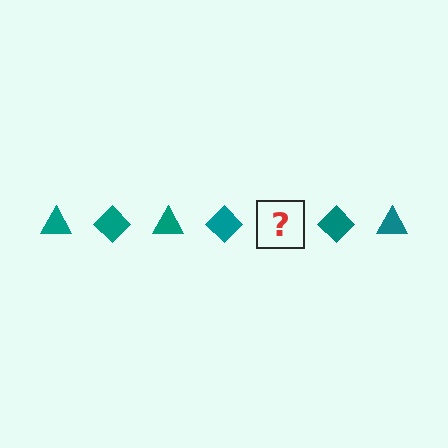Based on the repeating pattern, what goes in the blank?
The blank should be a teal triangle.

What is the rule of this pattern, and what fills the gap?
The rule is that the pattern cycles through triangle, diamond shapes in teal. The gap should be filled with a teal triangle.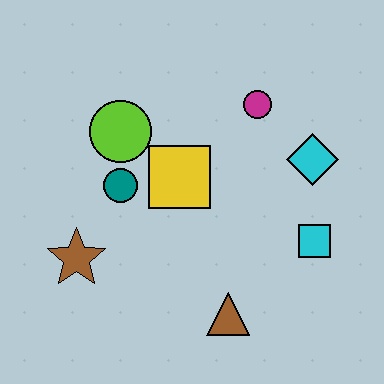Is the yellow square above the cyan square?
Yes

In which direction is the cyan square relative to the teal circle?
The cyan square is to the right of the teal circle.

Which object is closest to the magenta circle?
The cyan diamond is closest to the magenta circle.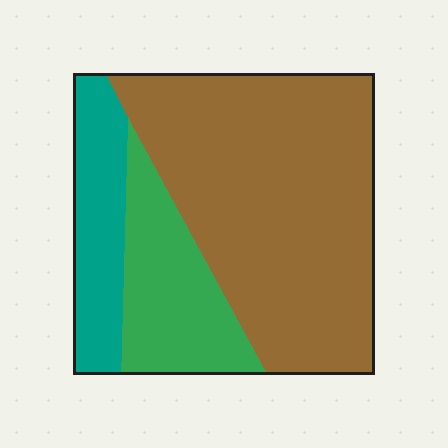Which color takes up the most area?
Brown, at roughly 65%.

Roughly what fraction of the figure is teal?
Teal takes up less than a quarter of the figure.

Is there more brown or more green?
Brown.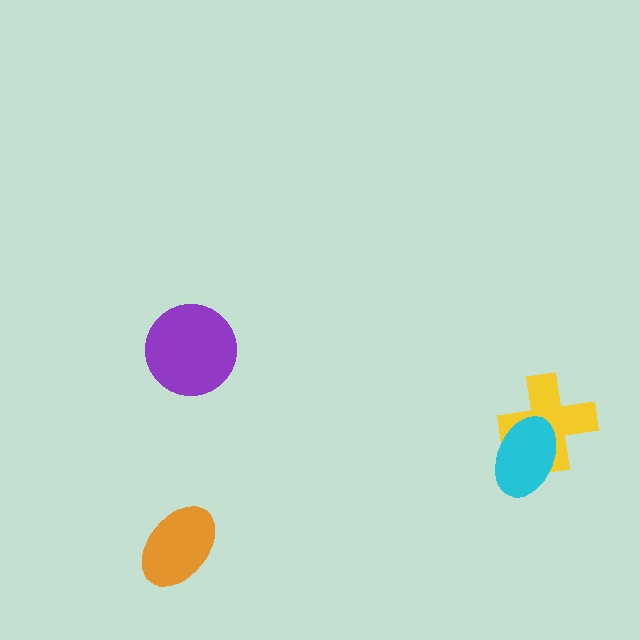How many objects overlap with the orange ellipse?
0 objects overlap with the orange ellipse.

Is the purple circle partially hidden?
No, no other shape covers it.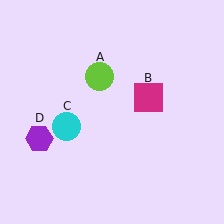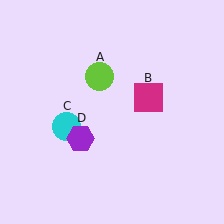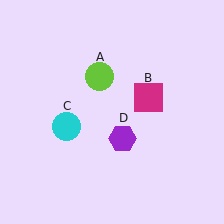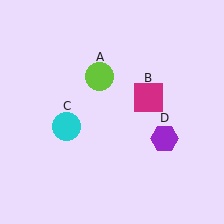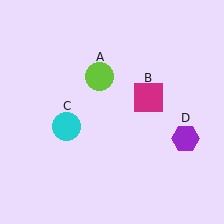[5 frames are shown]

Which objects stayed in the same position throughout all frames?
Lime circle (object A) and magenta square (object B) and cyan circle (object C) remained stationary.